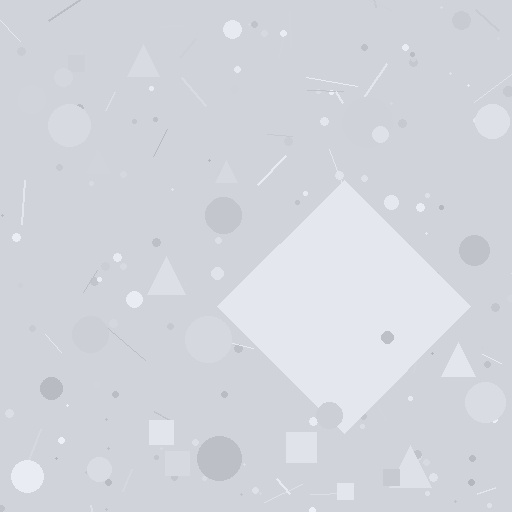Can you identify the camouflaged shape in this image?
The camouflaged shape is a diamond.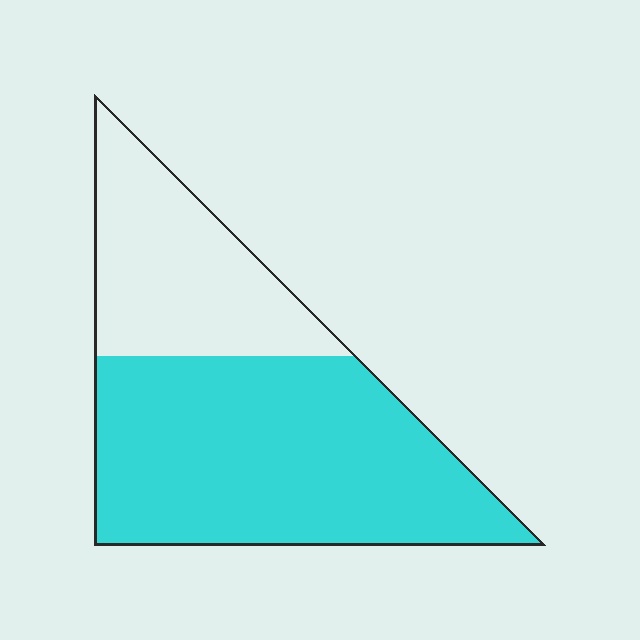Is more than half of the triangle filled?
Yes.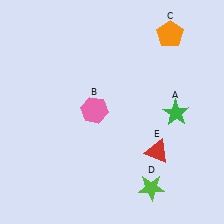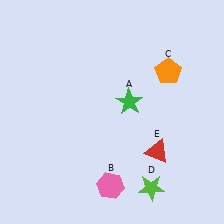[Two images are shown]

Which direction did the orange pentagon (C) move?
The orange pentagon (C) moved down.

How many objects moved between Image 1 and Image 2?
3 objects moved between the two images.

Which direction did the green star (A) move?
The green star (A) moved left.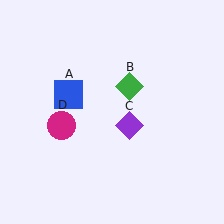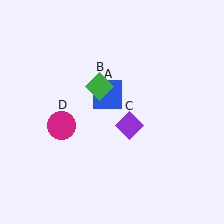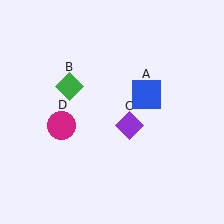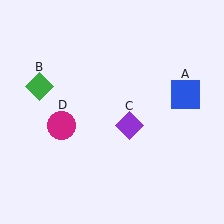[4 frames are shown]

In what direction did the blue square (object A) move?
The blue square (object A) moved right.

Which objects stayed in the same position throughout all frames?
Purple diamond (object C) and magenta circle (object D) remained stationary.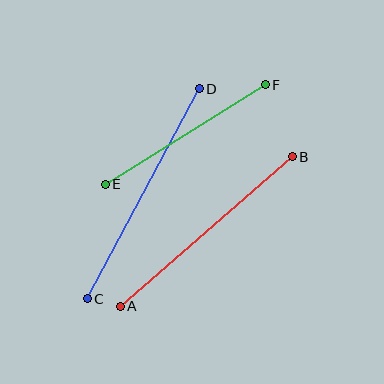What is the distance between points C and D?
The distance is approximately 238 pixels.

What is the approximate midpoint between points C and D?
The midpoint is at approximately (143, 194) pixels.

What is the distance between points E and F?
The distance is approximately 189 pixels.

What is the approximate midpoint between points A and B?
The midpoint is at approximately (206, 231) pixels.